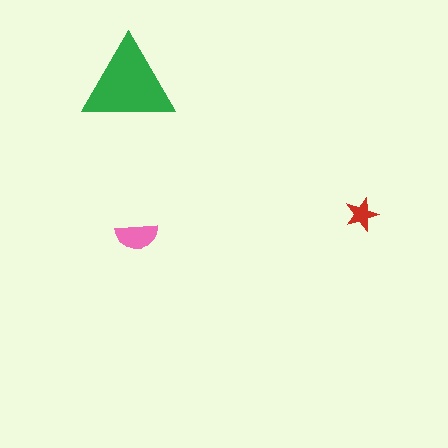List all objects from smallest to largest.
The red star, the pink semicircle, the green triangle.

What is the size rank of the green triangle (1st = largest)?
1st.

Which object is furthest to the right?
The red star is rightmost.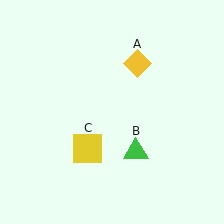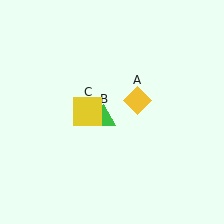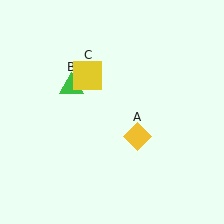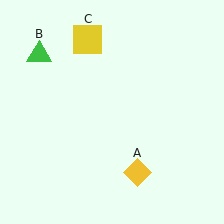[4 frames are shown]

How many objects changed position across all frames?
3 objects changed position: yellow diamond (object A), green triangle (object B), yellow square (object C).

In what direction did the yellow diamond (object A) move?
The yellow diamond (object A) moved down.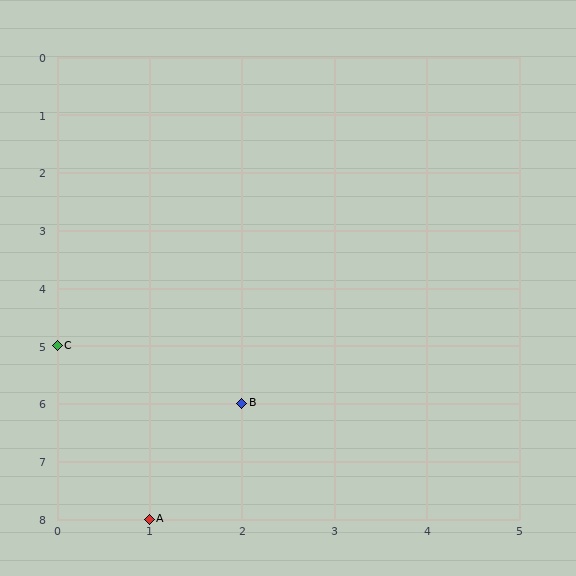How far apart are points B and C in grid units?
Points B and C are 2 columns and 1 row apart (about 2.2 grid units diagonally).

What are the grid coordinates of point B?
Point B is at grid coordinates (2, 6).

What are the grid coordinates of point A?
Point A is at grid coordinates (1, 8).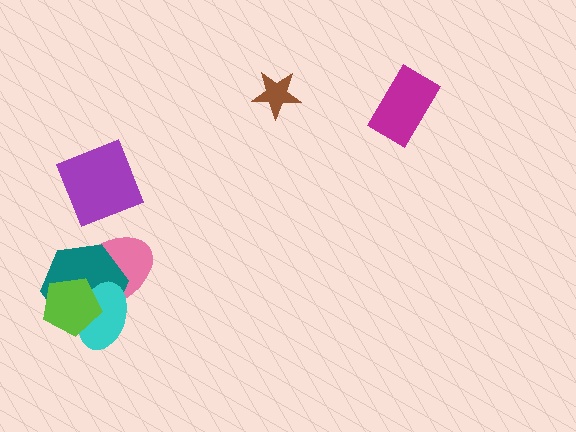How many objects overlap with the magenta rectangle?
0 objects overlap with the magenta rectangle.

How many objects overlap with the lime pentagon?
3 objects overlap with the lime pentagon.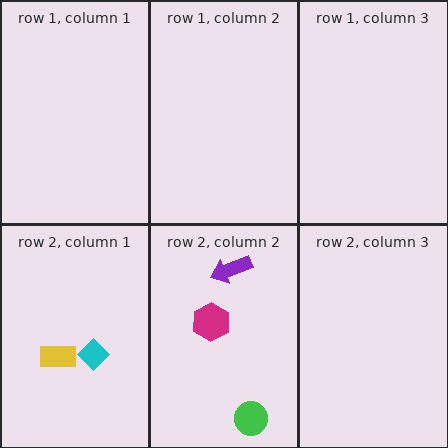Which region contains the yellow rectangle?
The row 2, column 1 region.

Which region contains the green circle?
The row 2, column 2 region.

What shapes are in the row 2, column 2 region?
The purple arrow, the green circle, the magenta hexagon.